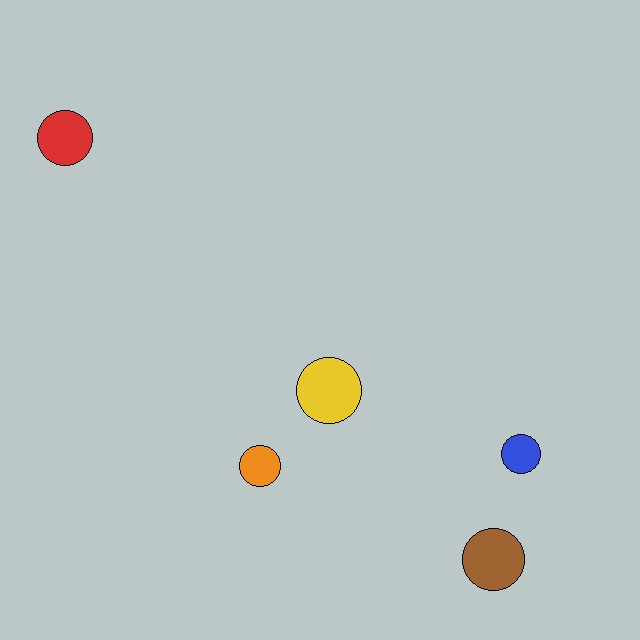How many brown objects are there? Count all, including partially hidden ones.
There is 1 brown object.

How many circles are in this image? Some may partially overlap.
There are 5 circles.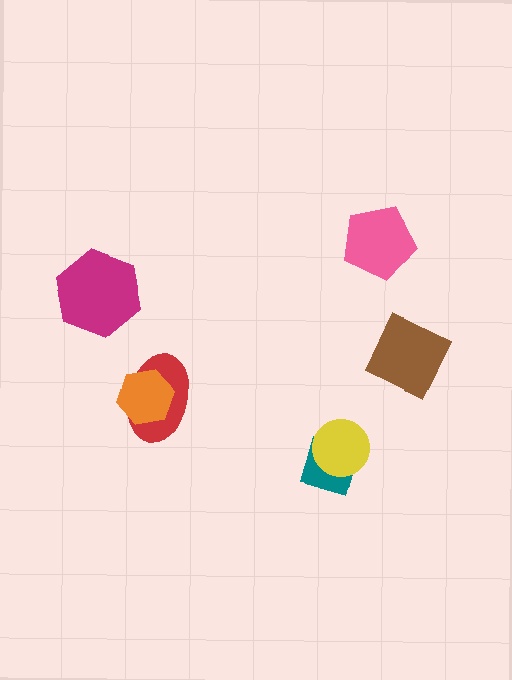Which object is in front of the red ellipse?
The orange hexagon is in front of the red ellipse.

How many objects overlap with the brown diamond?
0 objects overlap with the brown diamond.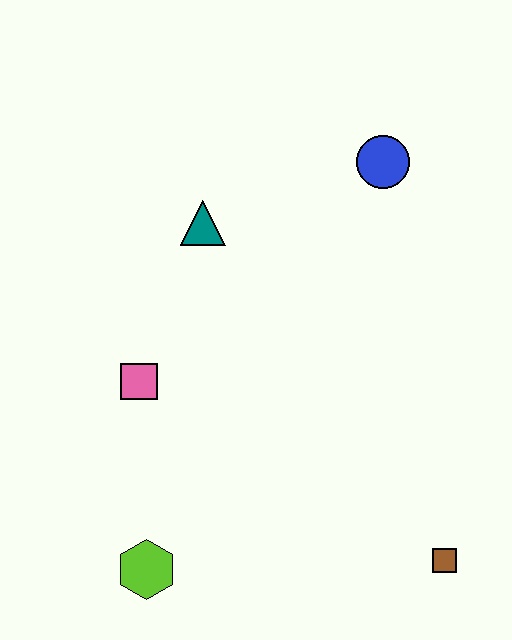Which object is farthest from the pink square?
The brown square is farthest from the pink square.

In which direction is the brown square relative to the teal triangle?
The brown square is below the teal triangle.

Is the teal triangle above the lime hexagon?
Yes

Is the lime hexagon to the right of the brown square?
No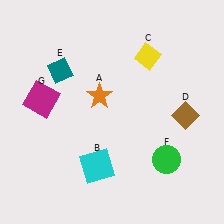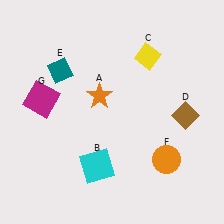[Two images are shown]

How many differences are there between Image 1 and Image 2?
There is 1 difference between the two images.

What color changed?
The circle (F) changed from green in Image 1 to orange in Image 2.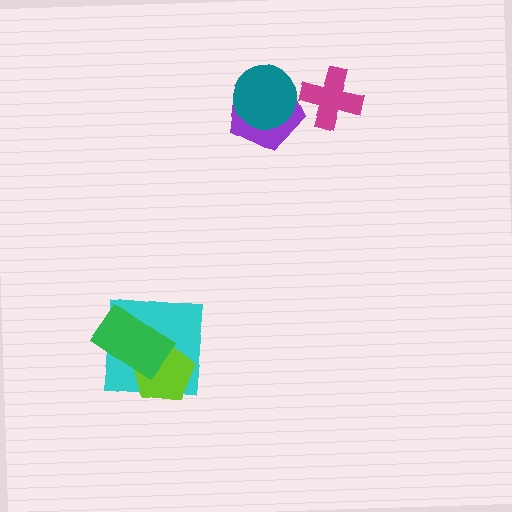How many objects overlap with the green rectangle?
2 objects overlap with the green rectangle.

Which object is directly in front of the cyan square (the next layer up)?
The lime pentagon is directly in front of the cyan square.